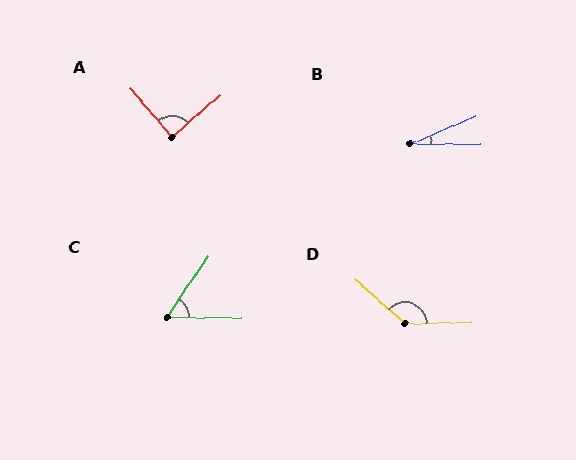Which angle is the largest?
D, at approximately 137 degrees.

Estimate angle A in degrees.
Approximately 89 degrees.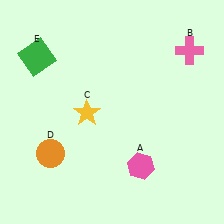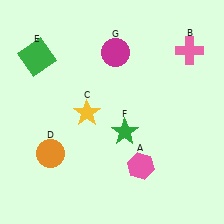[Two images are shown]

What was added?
A green star (F), a magenta circle (G) were added in Image 2.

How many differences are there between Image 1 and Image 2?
There are 2 differences between the two images.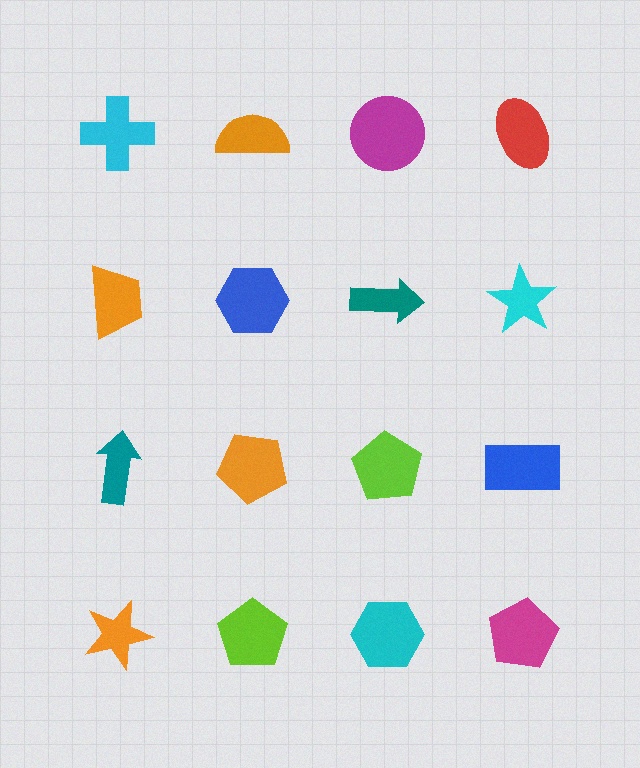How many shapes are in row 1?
4 shapes.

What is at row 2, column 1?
An orange trapezoid.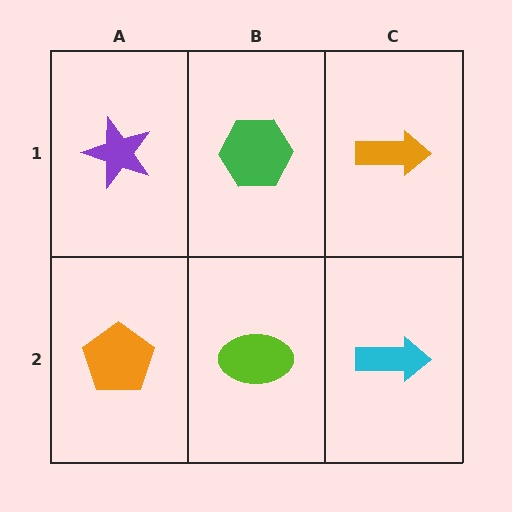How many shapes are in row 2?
3 shapes.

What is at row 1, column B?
A green hexagon.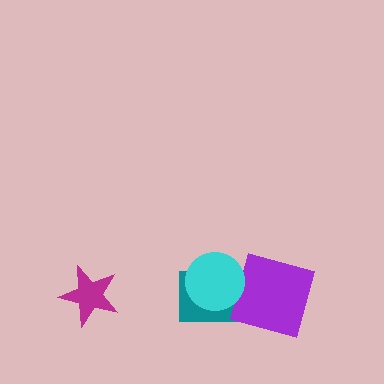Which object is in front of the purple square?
The cyan circle is in front of the purple square.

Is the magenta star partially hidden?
No, no other shape covers it.